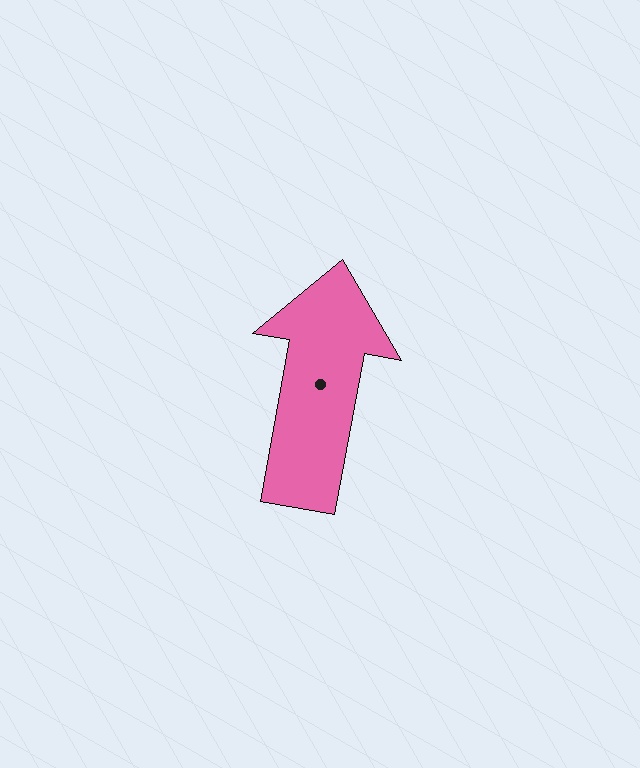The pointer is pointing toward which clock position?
Roughly 12 o'clock.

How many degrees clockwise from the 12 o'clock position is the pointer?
Approximately 10 degrees.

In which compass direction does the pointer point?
North.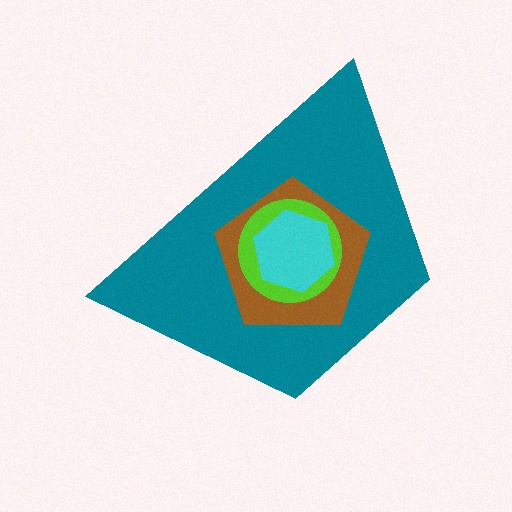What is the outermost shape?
The teal trapezoid.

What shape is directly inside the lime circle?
The cyan hexagon.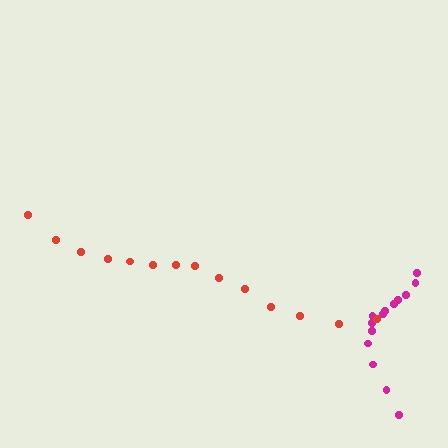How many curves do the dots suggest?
There are 2 distinct paths.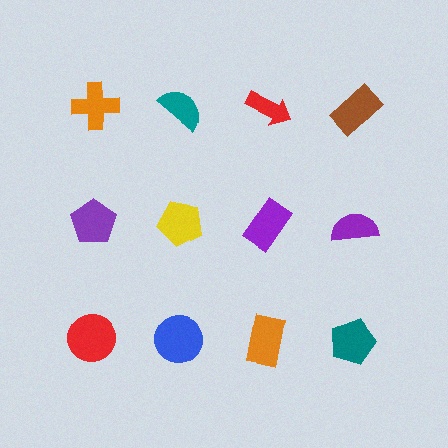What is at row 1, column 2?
A teal semicircle.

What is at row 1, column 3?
A red arrow.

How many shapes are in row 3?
4 shapes.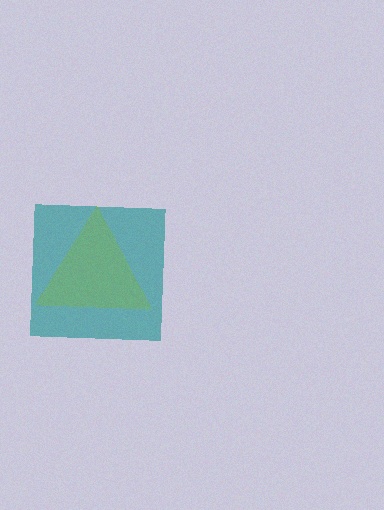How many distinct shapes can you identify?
There are 2 distinct shapes: a yellow triangle, a teal square.